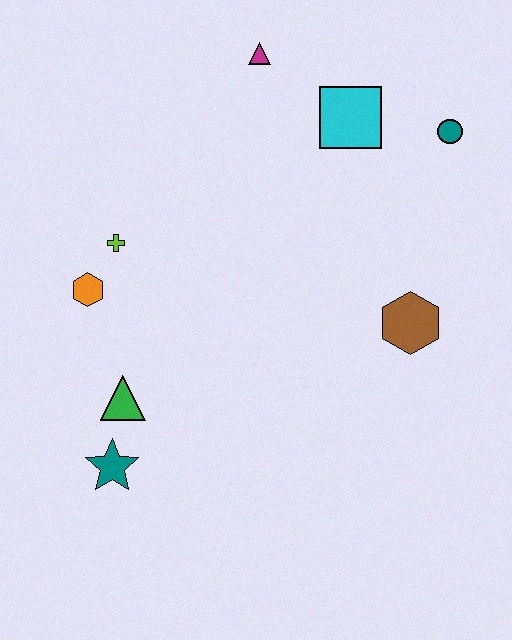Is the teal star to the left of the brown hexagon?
Yes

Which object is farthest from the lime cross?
The teal circle is farthest from the lime cross.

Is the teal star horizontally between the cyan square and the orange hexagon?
Yes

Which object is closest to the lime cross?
The orange hexagon is closest to the lime cross.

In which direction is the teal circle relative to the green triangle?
The teal circle is to the right of the green triangle.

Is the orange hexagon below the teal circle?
Yes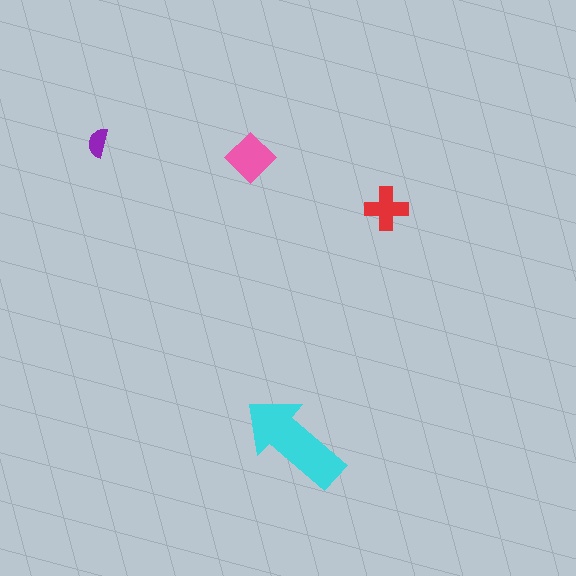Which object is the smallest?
The purple semicircle.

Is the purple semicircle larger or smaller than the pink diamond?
Smaller.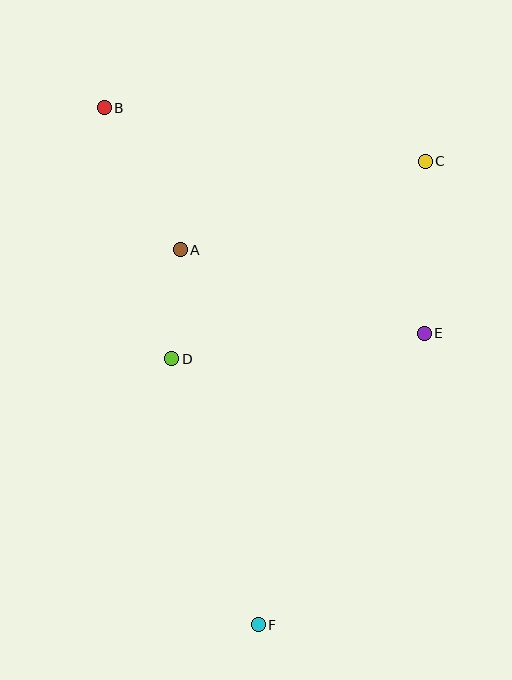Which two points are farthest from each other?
Points B and F are farthest from each other.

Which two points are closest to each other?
Points A and D are closest to each other.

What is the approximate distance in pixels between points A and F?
The distance between A and F is approximately 383 pixels.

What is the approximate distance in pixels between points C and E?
The distance between C and E is approximately 172 pixels.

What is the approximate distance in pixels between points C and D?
The distance between C and D is approximately 321 pixels.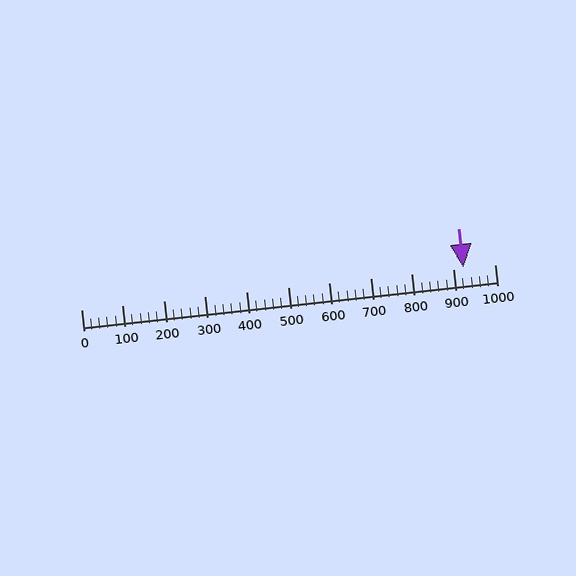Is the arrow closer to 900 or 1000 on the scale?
The arrow is closer to 900.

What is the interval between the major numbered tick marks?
The major tick marks are spaced 100 units apart.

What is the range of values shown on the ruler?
The ruler shows values from 0 to 1000.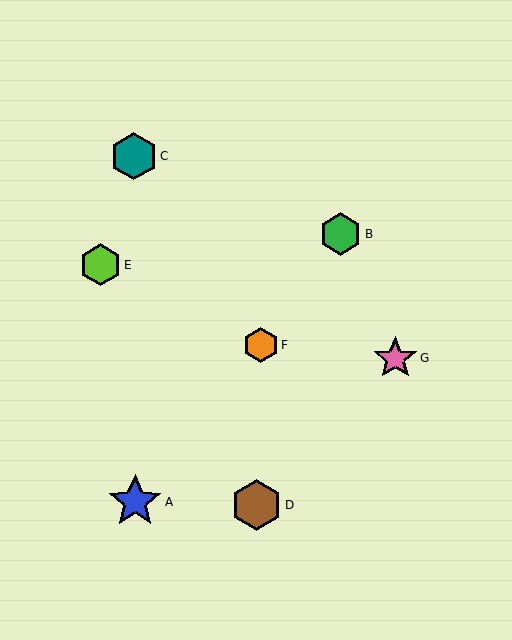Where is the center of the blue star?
The center of the blue star is at (135, 502).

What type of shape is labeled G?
Shape G is a pink star.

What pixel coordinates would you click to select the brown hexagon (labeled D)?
Click at (257, 505) to select the brown hexagon D.